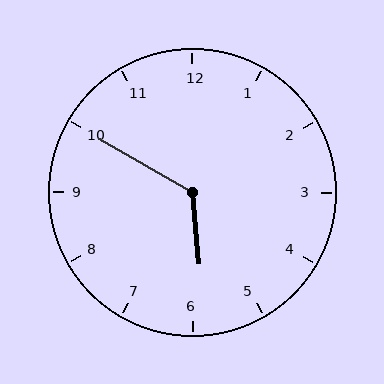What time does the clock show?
5:50.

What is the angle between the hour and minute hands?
Approximately 125 degrees.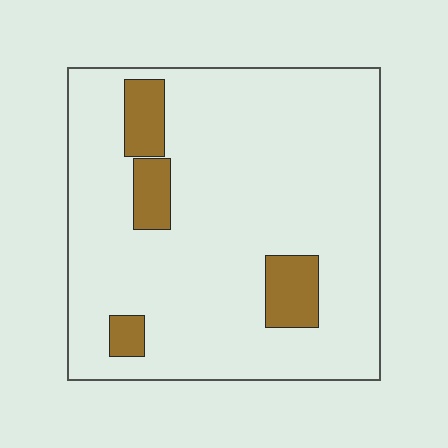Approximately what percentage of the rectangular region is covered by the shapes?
Approximately 10%.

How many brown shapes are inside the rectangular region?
4.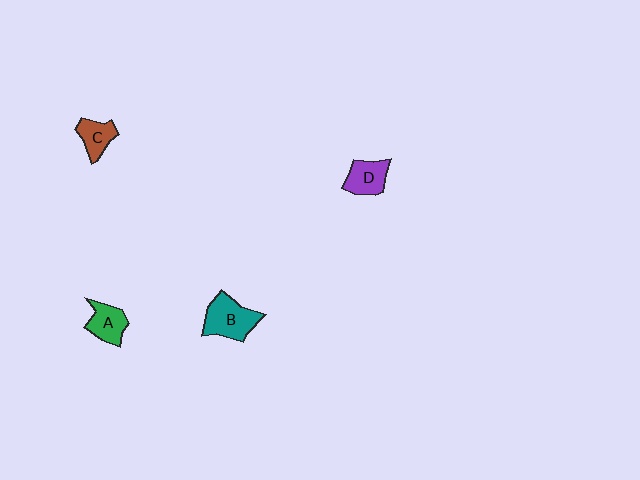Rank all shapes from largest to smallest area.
From largest to smallest: B (teal), D (purple), A (green), C (brown).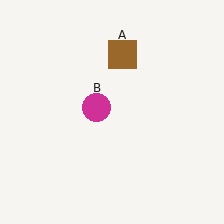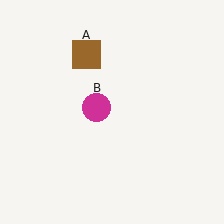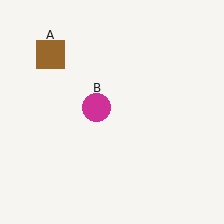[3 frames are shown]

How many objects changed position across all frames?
1 object changed position: brown square (object A).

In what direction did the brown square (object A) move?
The brown square (object A) moved left.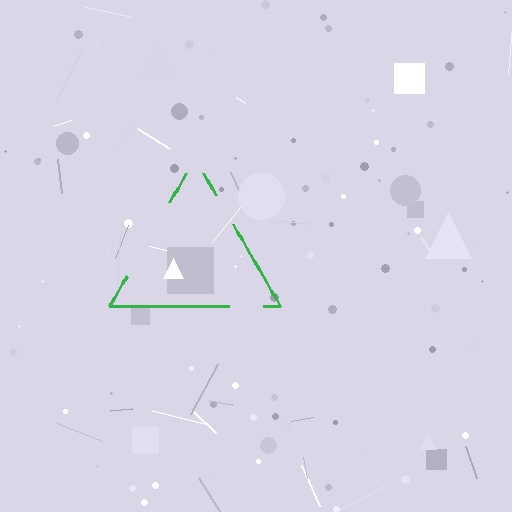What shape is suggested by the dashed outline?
The dashed outline suggests a triangle.